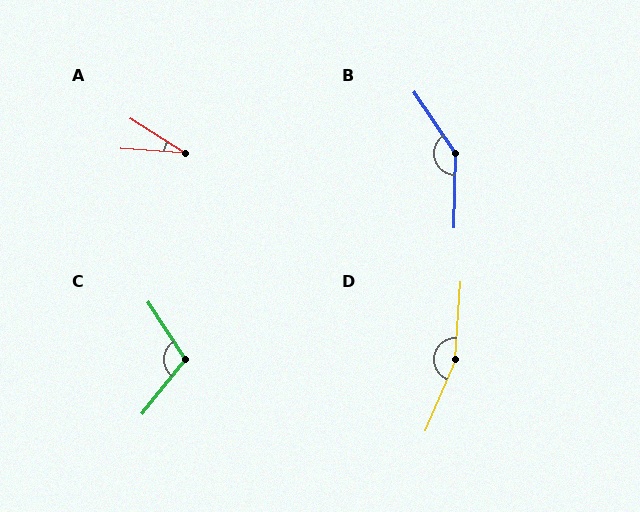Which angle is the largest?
D, at approximately 162 degrees.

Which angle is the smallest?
A, at approximately 29 degrees.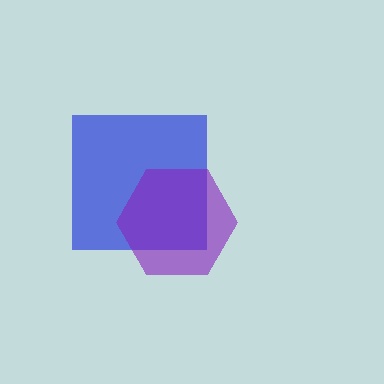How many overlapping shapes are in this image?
There are 2 overlapping shapes in the image.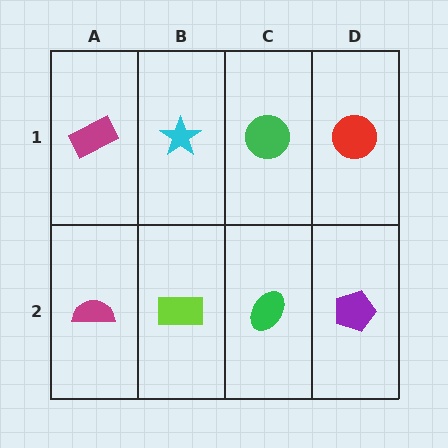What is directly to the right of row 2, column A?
A lime rectangle.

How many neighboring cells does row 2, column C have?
3.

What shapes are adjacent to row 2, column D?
A red circle (row 1, column D), a green ellipse (row 2, column C).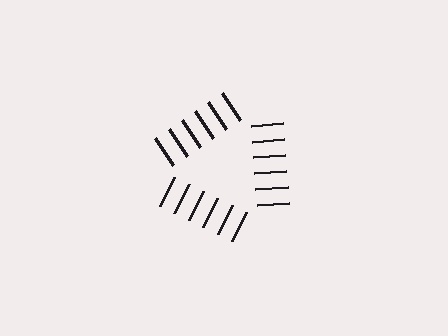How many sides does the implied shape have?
3 sides — the line-ends trace a triangle.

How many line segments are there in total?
18 — 6 along each of the 3 edges.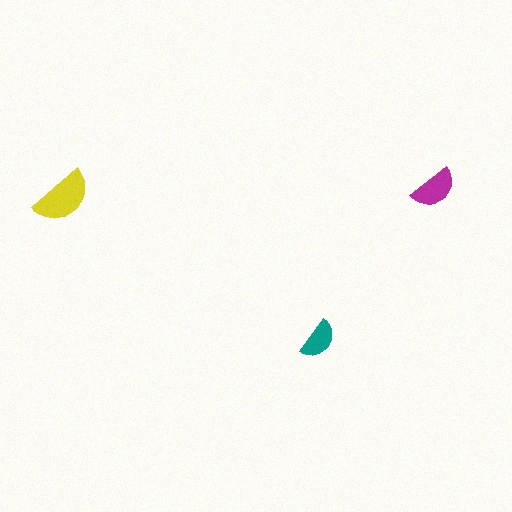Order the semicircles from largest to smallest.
the yellow one, the magenta one, the teal one.